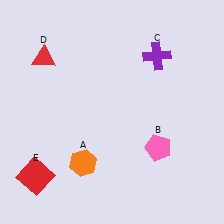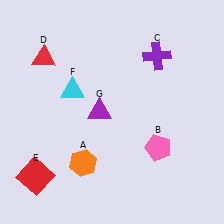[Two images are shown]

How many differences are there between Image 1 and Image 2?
There are 2 differences between the two images.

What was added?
A cyan triangle (F), a purple triangle (G) were added in Image 2.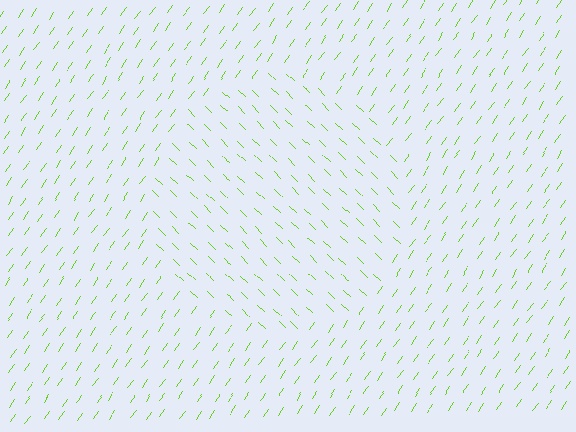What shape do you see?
I see a circle.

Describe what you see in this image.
The image is filled with small lime line segments. A circle region in the image has lines oriented differently from the surrounding lines, creating a visible texture boundary.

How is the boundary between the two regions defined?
The boundary is defined purely by a change in line orientation (approximately 80 degrees difference). All lines are the same color and thickness.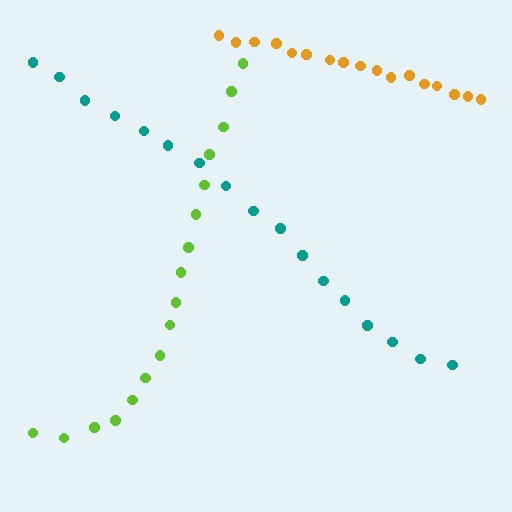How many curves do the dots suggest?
There are 3 distinct paths.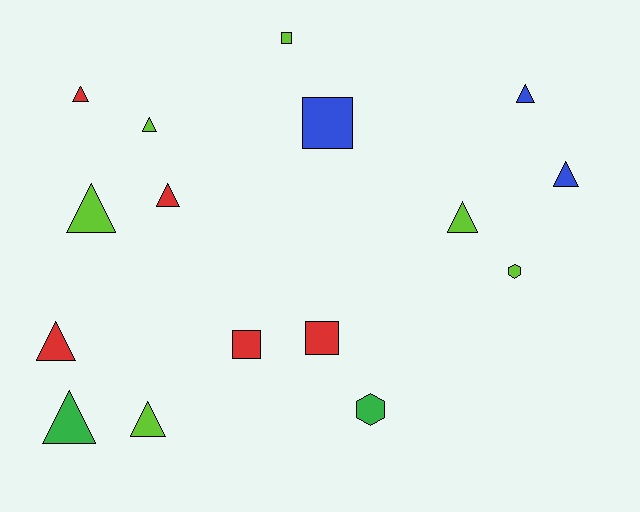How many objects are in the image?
There are 16 objects.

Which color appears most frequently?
Lime, with 6 objects.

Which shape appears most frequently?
Triangle, with 10 objects.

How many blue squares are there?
There is 1 blue square.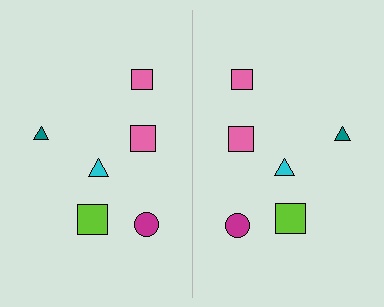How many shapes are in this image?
There are 12 shapes in this image.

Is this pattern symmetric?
Yes, this pattern has bilateral (reflection) symmetry.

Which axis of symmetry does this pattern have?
The pattern has a vertical axis of symmetry running through the center of the image.